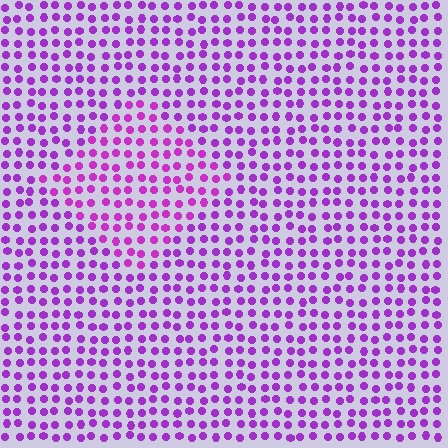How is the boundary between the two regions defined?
The boundary is defined purely by a slight shift in hue (about 17 degrees). Spacing, size, and orientation are identical on both sides.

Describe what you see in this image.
The image is filled with small purple elements in a uniform arrangement. A diamond-shaped region is visible where the elements are tinted to a slightly different hue, forming a subtle color boundary.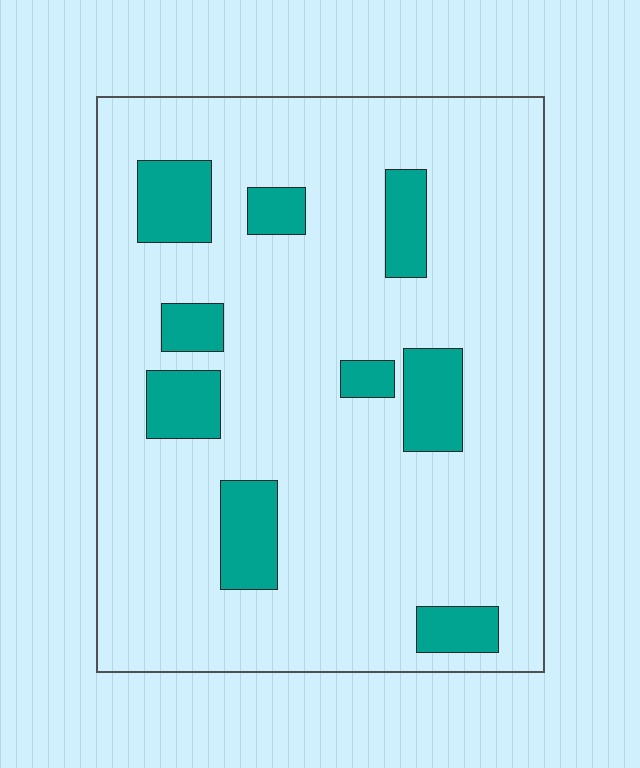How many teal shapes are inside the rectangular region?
9.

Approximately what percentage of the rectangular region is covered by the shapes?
Approximately 15%.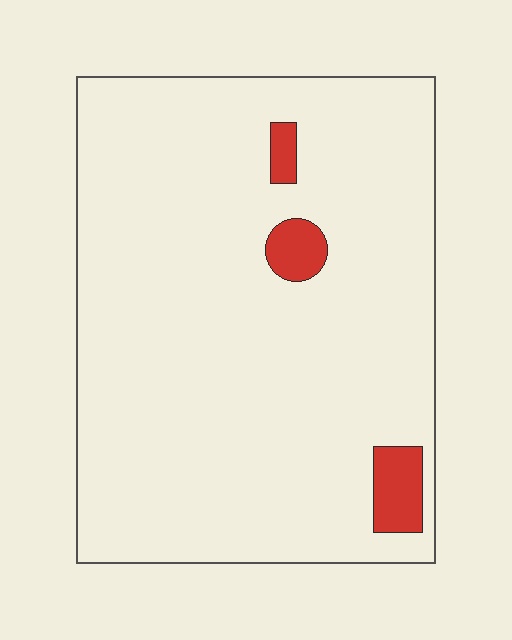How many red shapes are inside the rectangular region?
3.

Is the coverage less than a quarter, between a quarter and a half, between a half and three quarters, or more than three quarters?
Less than a quarter.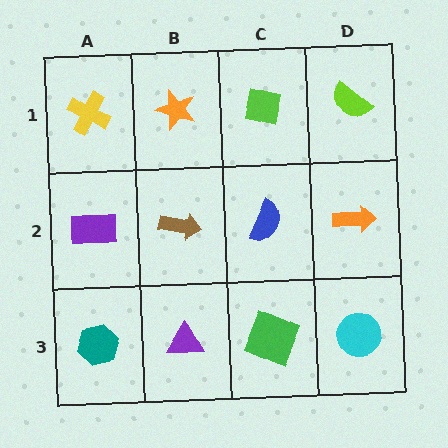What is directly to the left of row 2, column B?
A purple rectangle.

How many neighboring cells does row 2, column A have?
3.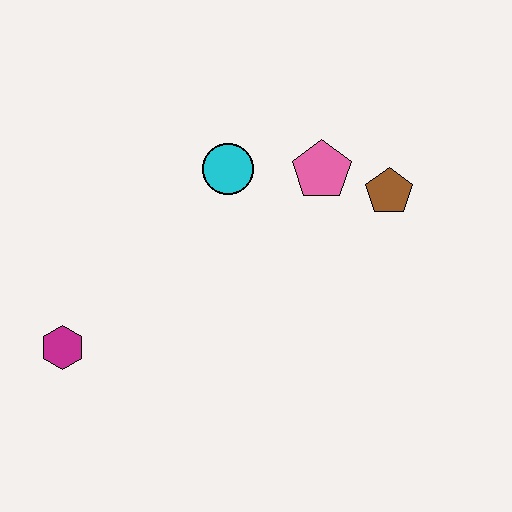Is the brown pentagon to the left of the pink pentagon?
No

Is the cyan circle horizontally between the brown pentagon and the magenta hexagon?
Yes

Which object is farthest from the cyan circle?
The magenta hexagon is farthest from the cyan circle.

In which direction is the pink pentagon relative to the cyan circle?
The pink pentagon is to the right of the cyan circle.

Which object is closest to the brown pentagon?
The pink pentagon is closest to the brown pentagon.